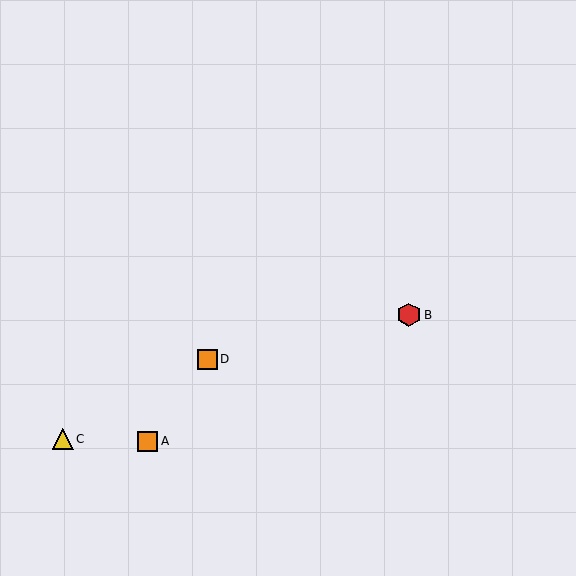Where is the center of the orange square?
The center of the orange square is at (148, 441).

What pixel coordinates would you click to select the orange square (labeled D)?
Click at (207, 359) to select the orange square D.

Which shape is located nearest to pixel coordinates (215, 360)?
The orange square (labeled D) at (207, 359) is nearest to that location.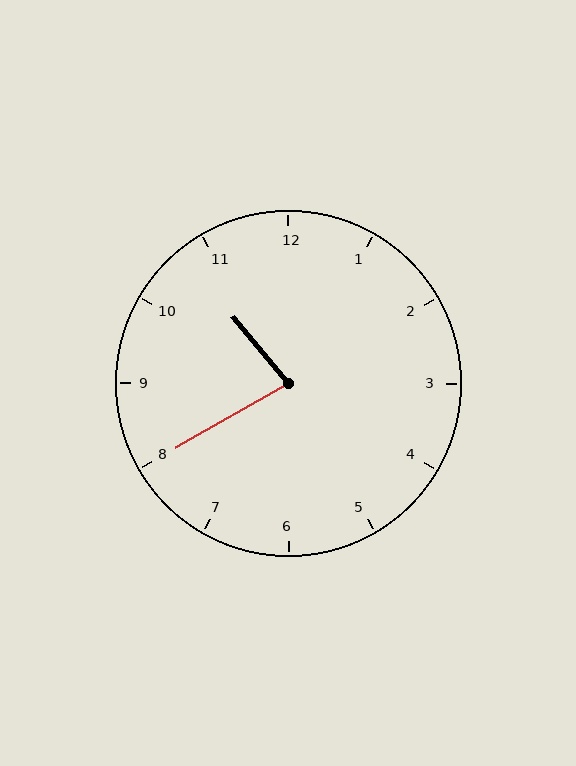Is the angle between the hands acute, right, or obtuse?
It is acute.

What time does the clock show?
10:40.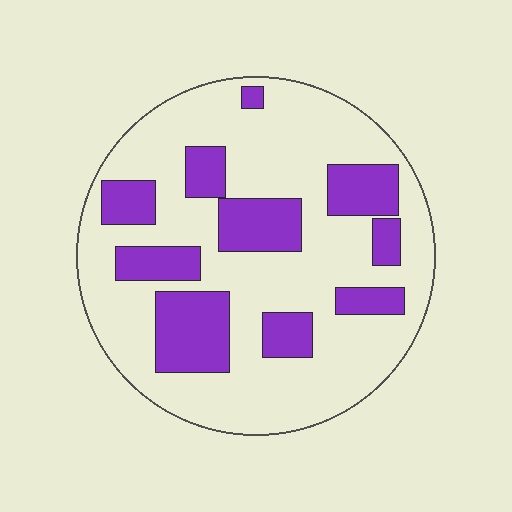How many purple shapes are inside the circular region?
10.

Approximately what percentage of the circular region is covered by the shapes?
Approximately 30%.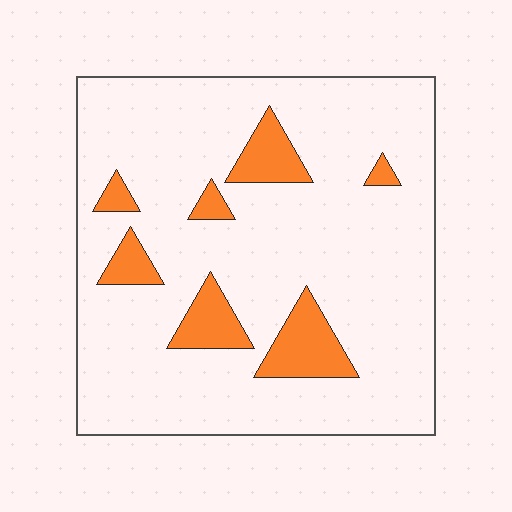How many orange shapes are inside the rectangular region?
7.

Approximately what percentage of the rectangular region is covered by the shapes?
Approximately 15%.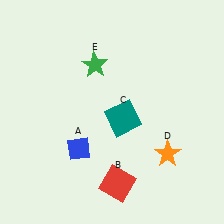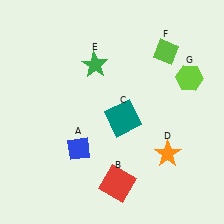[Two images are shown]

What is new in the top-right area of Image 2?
A lime hexagon (G) was added in the top-right area of Image 2.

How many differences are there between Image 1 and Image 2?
There are 2 differences between the two images.